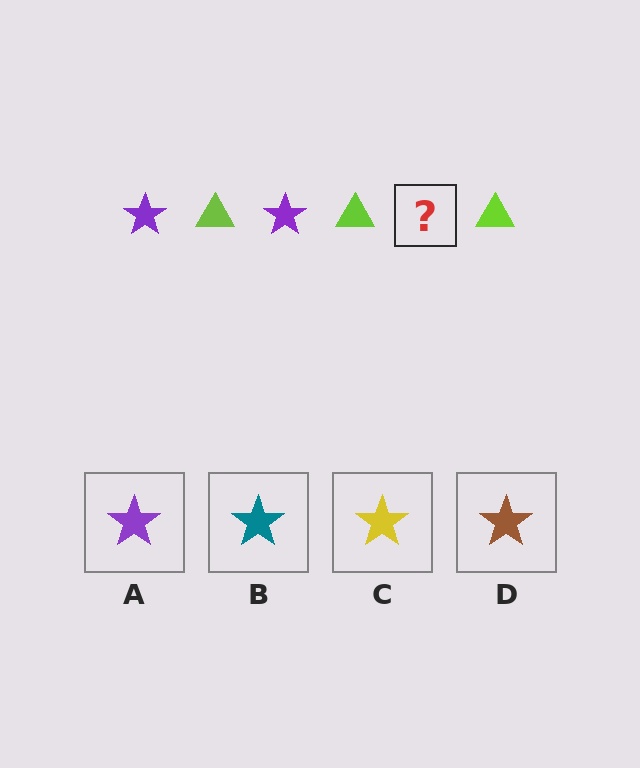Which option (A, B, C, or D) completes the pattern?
A.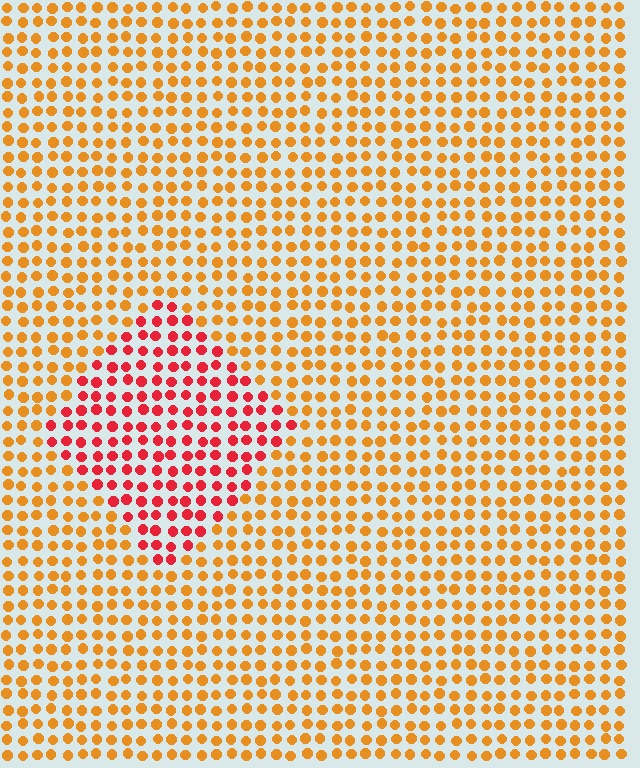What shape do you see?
I see a diamond.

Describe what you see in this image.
The image is filled with small orange elements in a uniform arrangement. A diamond-shaped region is visible where the elements are tinted to a slightly different hue, forming a subtle color boundary.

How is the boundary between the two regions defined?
The boundary is defined purely by a slight shift in hue (about 40 degrees). Spacing, size, and orientation are identical on both sides.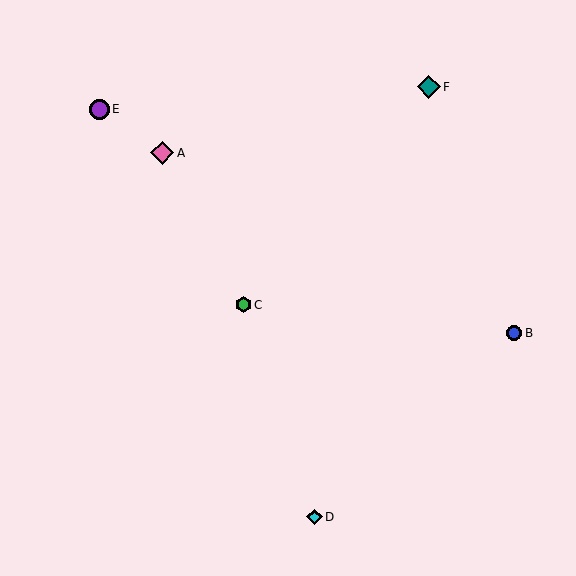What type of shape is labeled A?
Shape A is a pink diamond.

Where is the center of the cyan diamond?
The center of the cyan diamond is at (314, 517).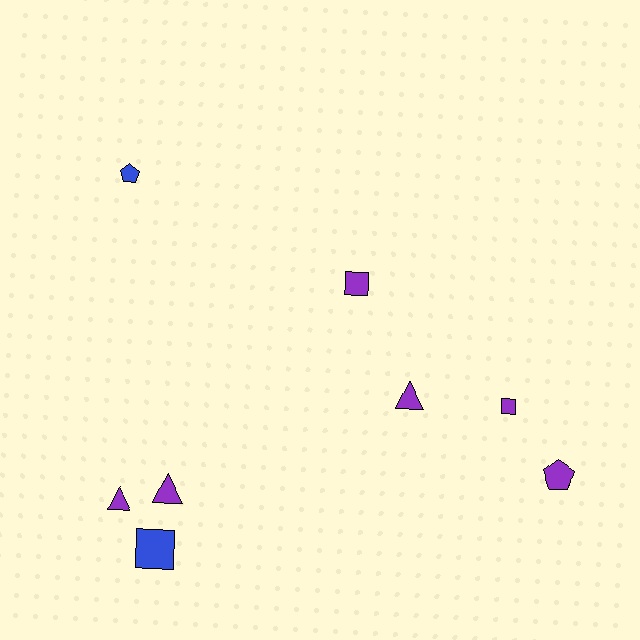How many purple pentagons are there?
There is 1 purple pentagon.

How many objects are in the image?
There are 8 objects.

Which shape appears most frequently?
Square, with 3 objects.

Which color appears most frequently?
Purple, with 6 objects.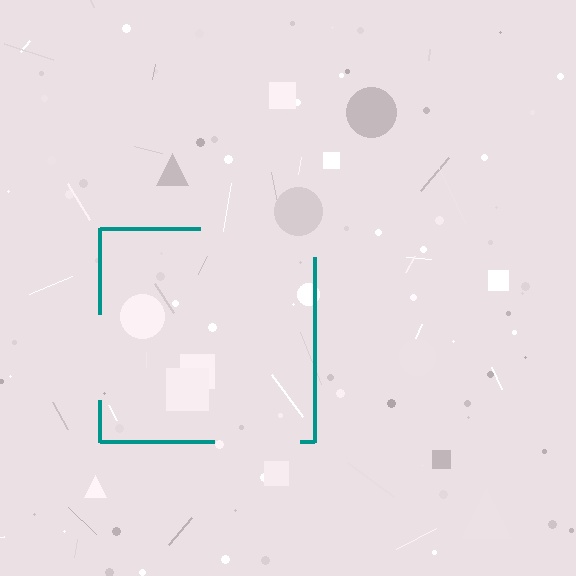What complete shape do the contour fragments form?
The contour fragments form a square.